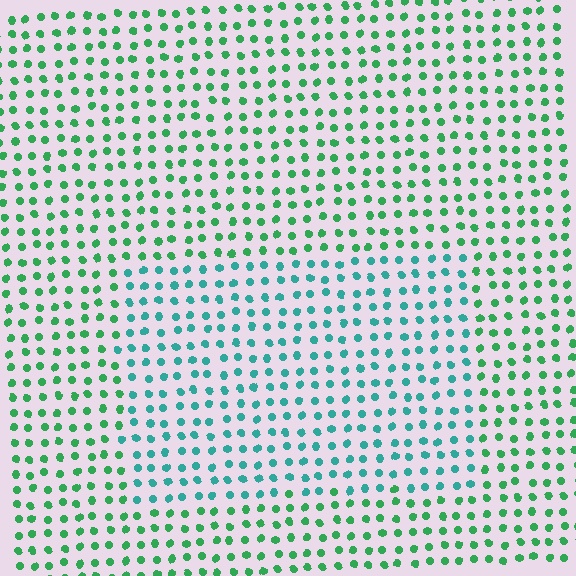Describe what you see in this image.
The image is filled with small green elements in a uniform arrangement. A rectangle-shaped region is visible where the elements are tinted to a slightly different hue, forming a subtle color boundary.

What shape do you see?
I see a rectangle.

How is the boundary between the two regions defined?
The boundary is defined purely by a slight shift in hue (about 36 degrees). Spacing, size, and orientation are identical on both sides.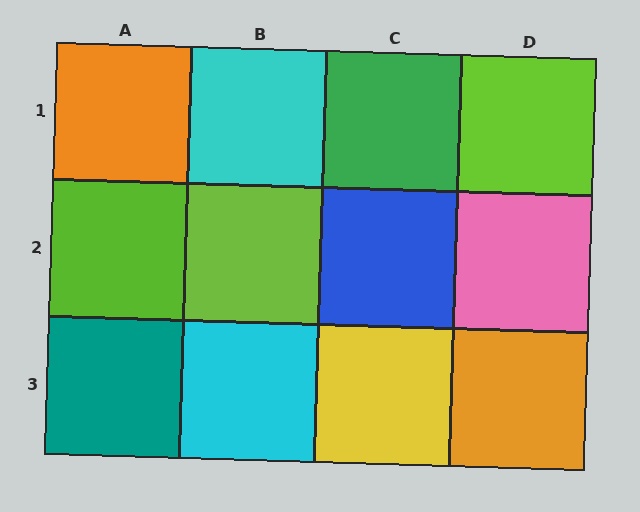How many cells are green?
1 cell is green.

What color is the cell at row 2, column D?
Pink.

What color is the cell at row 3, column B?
Cyan.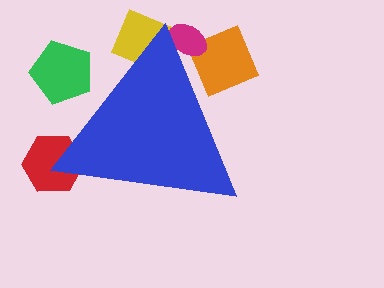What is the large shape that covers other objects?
A blue triangle.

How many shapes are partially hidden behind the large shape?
5 shapes are partially hidden.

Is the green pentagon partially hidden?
Yes, the green pentagon is partially hidden behind the blue triangle.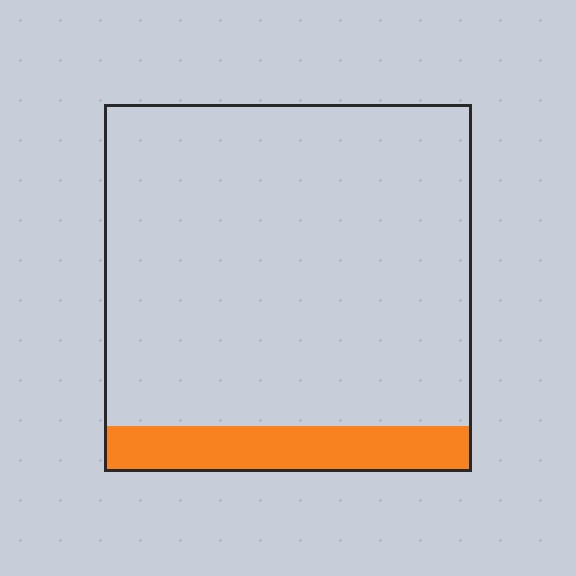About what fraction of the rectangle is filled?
About one eighth (1/8).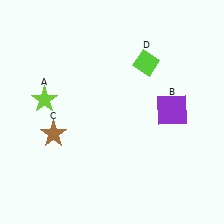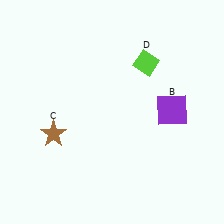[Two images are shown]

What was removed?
The lime star (A) was removed in Image 2.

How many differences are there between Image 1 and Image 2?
There is 1 difference between the two images.